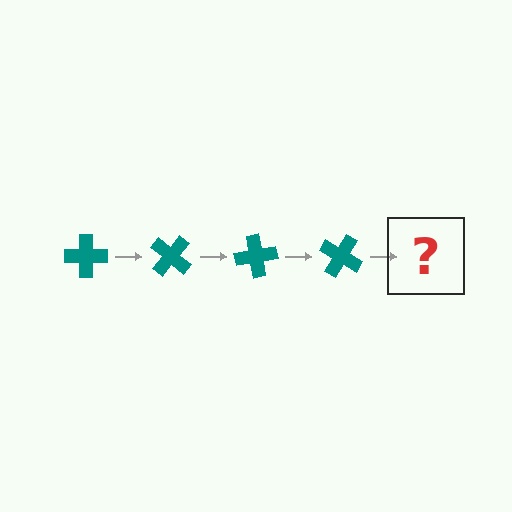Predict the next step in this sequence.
The next step is a teal cross rotated 160 degrees.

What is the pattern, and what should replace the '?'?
The pattern is that the cross rotates 40 degrees each step. The '?' should be a teal cross rotated 160 degrees.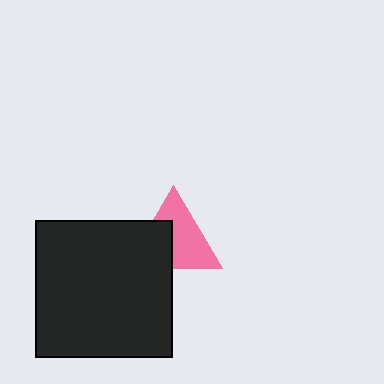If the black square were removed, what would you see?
You would see the complete pink triangle.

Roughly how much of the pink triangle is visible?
About half of it is visible (roughly 59%).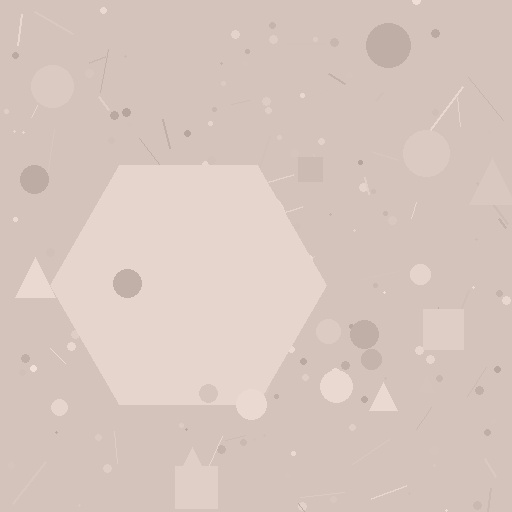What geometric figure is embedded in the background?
A hexagon is embedded in the background.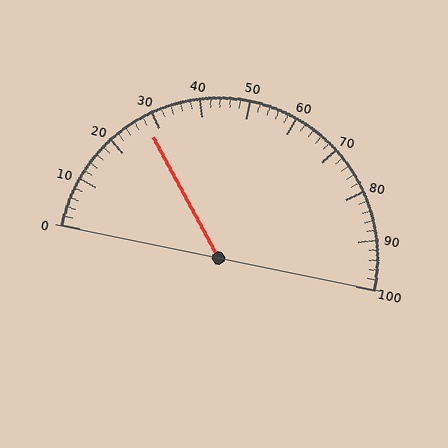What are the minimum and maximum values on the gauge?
The gauge ranges from 0 to 100.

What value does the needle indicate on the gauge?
The needle indicates approximately 28.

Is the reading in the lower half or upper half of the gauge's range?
The reading is in the lower half of the range (0 to 100).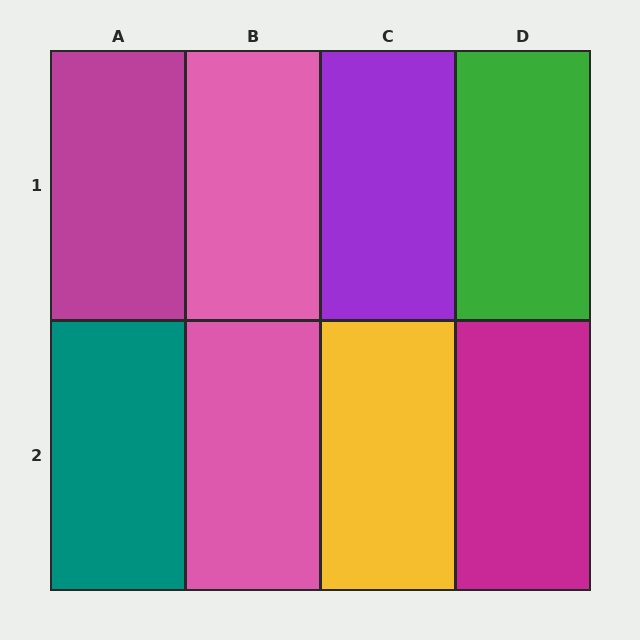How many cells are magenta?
2 cells are magenta.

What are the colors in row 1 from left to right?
Magenta, pink, purple, green.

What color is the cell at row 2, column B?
Pink.